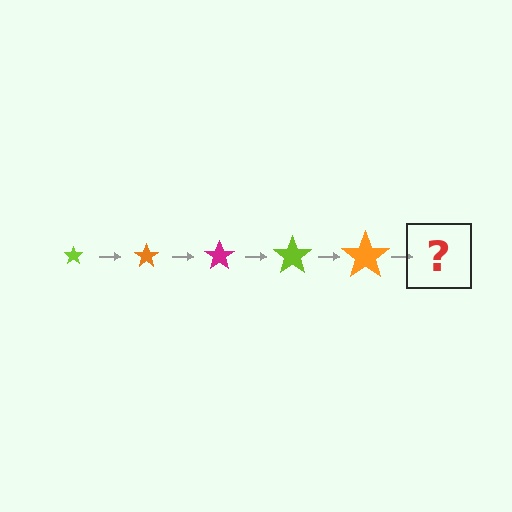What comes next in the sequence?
The next element should be a magenta star, larger than the previous one.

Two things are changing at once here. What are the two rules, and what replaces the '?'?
The two rules are that the star grows larger each step and the color cycles through lime, orange, and magenta. The '?' should be a magenta star, larger than the previous one.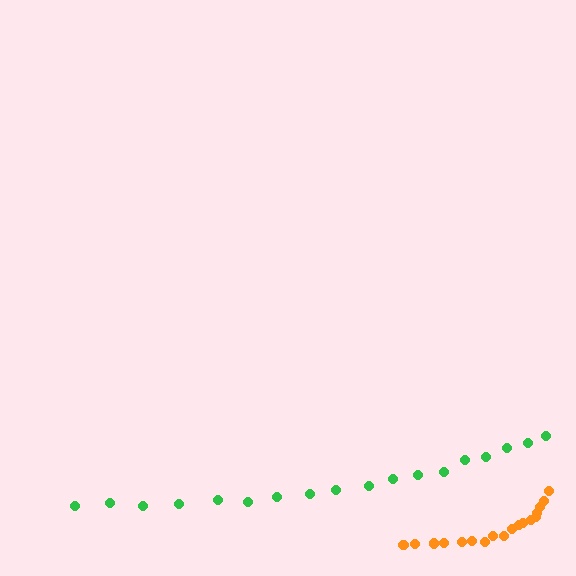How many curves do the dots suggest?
There are 2 distinct paths.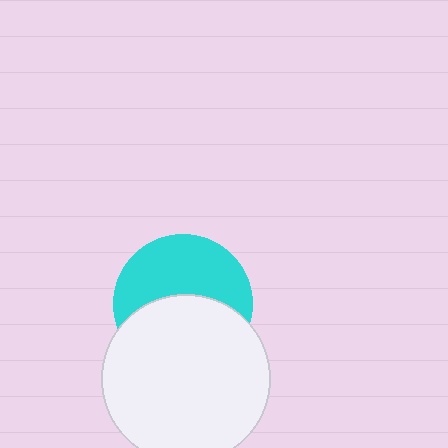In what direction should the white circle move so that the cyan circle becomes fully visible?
The white circle should move down. That is the shortest direction to clear the overlap and leave the cyan circle fully visible.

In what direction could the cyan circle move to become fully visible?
The cyan circle could move up. That would shift it out from behind the white circle entirely.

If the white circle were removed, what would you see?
You would see the complete cyan circle.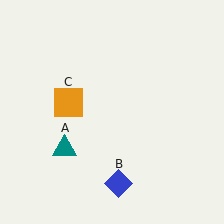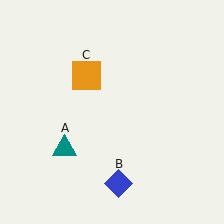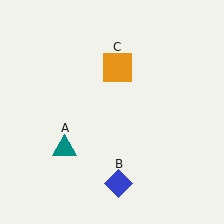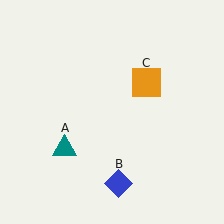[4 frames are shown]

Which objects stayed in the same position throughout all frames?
Teal triangle (object A) and blue diamond (object B) remained stationary.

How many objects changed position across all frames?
1 object changed position: orange square (object C).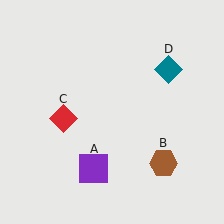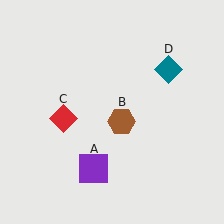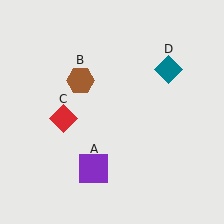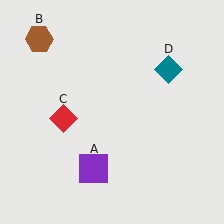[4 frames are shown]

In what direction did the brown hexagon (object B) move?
The brown hexagon (object B) moved up and to the left.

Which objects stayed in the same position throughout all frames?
Purple square (object A) and red diamond (object C) and teal diamond (object D) remained stationary.